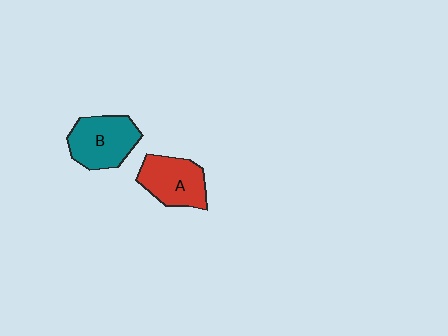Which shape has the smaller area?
Shape A (red).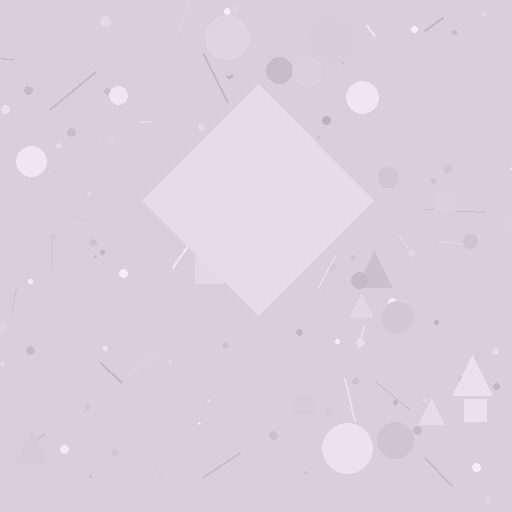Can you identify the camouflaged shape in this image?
The camouflaged shape is a diamond.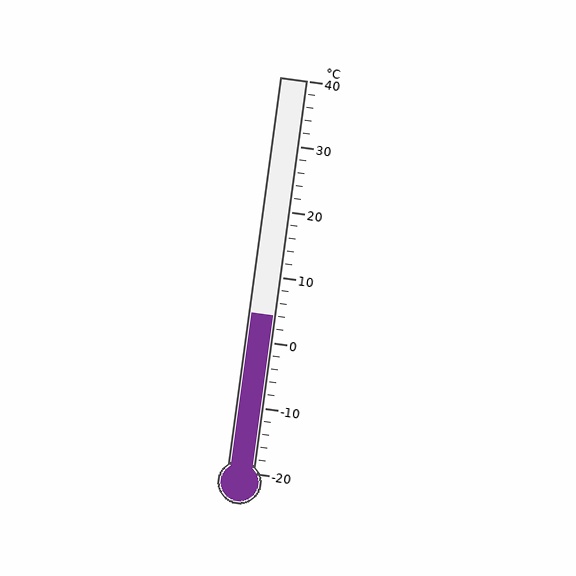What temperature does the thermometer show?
The thermometer shows approximately 4°C.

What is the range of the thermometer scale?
The thermometer scale ranges from -20°C to 40°C.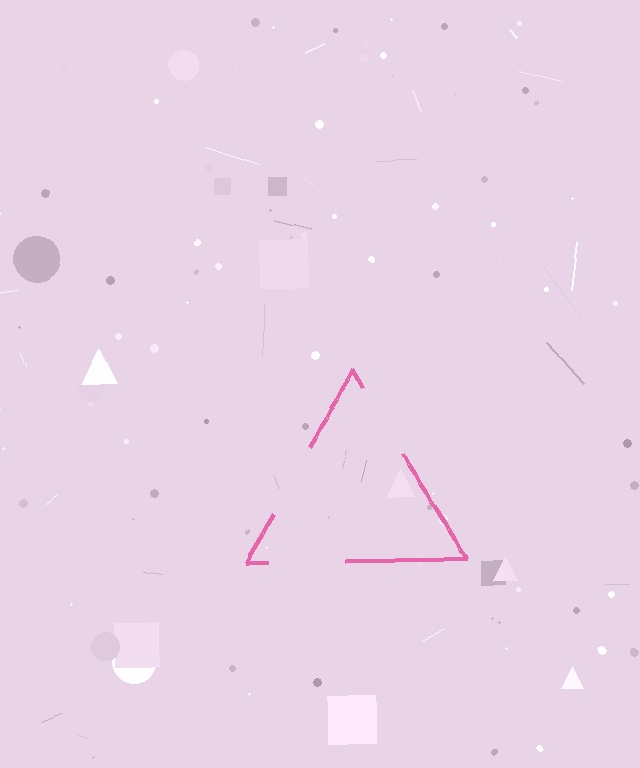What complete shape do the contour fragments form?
The contour fragments form a triangle.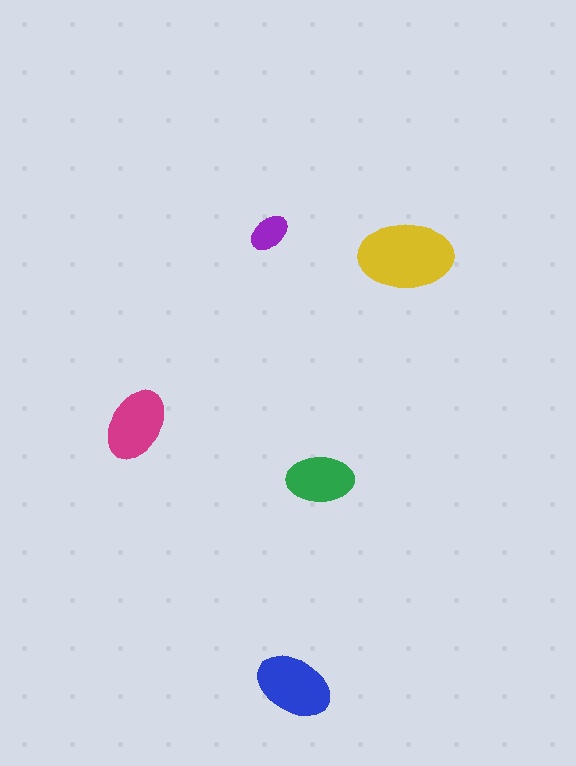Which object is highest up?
The purple ellipse is topmost.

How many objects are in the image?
There are 5 objects in the image.